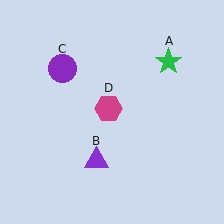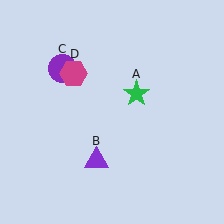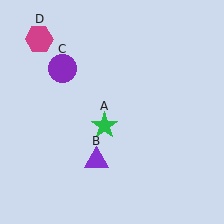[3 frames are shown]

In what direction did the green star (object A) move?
The green star (object A) moved down and to the left.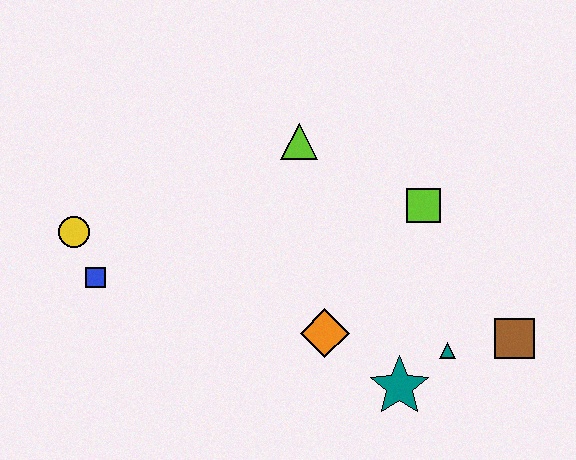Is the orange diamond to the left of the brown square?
Yes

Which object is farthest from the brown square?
The yellow circle is farthest from the brown square.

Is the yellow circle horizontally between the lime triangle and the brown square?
No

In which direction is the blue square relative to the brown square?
The blue square is to the left of the brown square.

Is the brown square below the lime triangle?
Yes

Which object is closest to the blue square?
The yellow circle is closest to the blue square.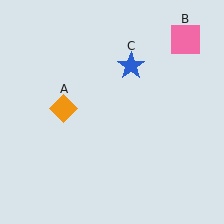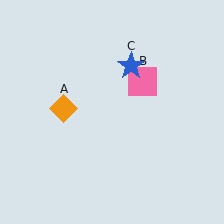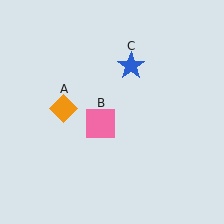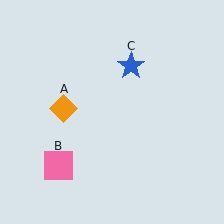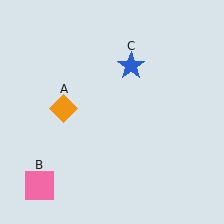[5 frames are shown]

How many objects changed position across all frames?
1 object changed position: pink square (object B).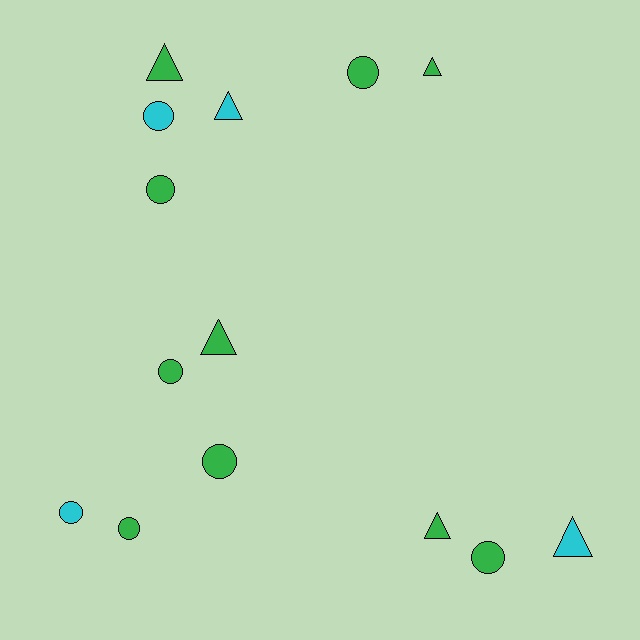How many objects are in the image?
There are 14 objects.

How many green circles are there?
There are 6 green circles.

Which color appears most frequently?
Green, with 10 objects.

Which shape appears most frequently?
Circle, with 8 objects.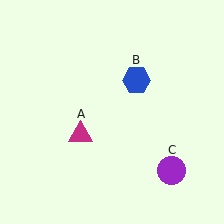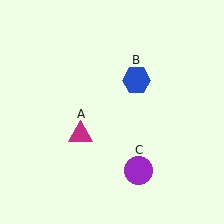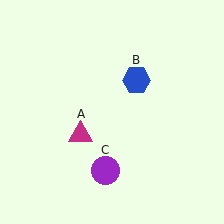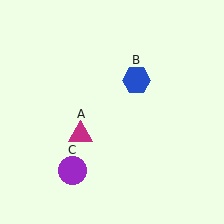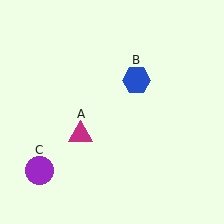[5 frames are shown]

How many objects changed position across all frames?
1 object changed position: purple circle (object C).